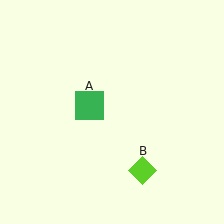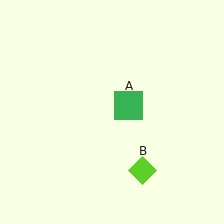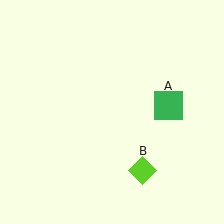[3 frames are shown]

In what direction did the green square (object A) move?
The green square (object A) moved right.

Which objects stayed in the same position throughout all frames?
Lime diamond (object B) remained stationary.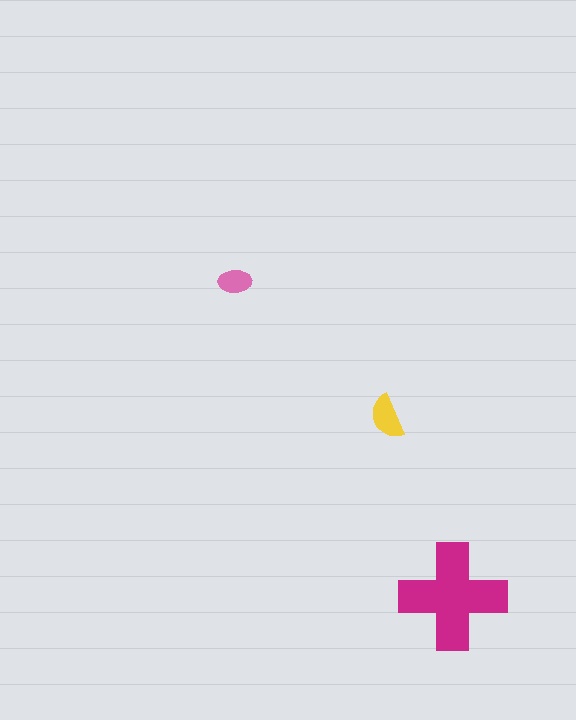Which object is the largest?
The magenta cross.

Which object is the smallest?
The pink ellipse.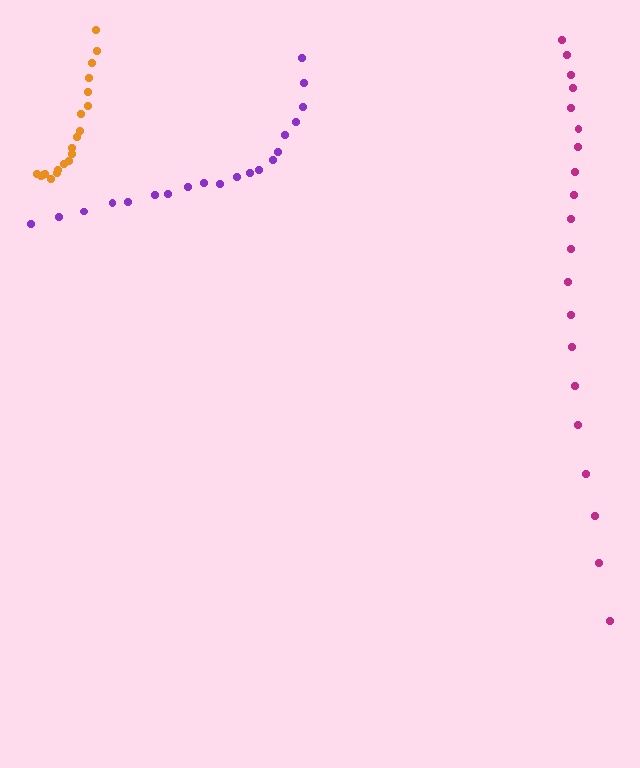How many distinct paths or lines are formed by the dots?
There are 3 distinct paths.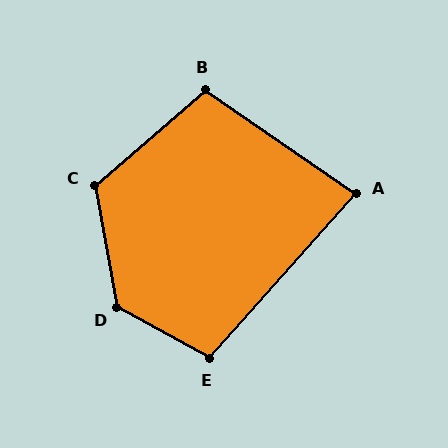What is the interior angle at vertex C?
Approximately 120 degrees (obtuse).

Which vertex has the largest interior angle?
D, at approximately 130 degrees.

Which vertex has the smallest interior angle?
A, at approximately 83 degrees.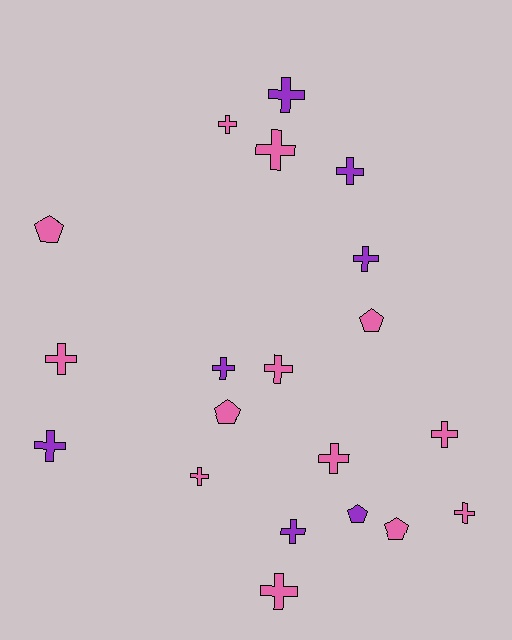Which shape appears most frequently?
Cross, with 15 objects.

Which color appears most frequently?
Pink, with 13 objects.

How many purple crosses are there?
There are 6 purple crosses.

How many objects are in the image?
There are 20 objects.